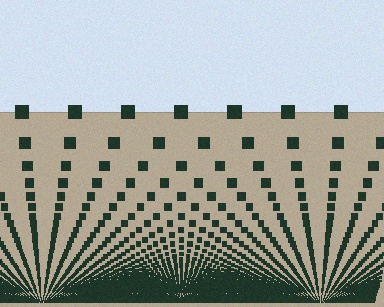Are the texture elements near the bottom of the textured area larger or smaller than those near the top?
Smaller. The gradient is inverted — elements near the bottom are smaller and denser.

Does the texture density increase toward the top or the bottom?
Density increases toward the bottom.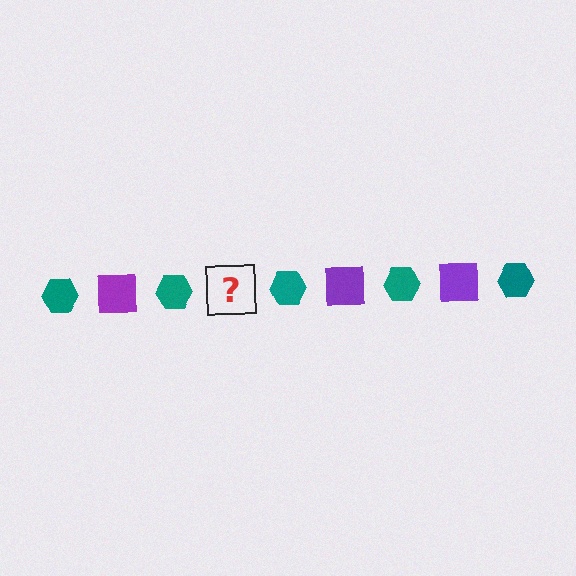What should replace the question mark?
The question mark should be replaced with a purple square.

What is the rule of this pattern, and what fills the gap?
The rule is that the pattern alternates between teal hexagon and purple square. The gap should be filled with a purple square.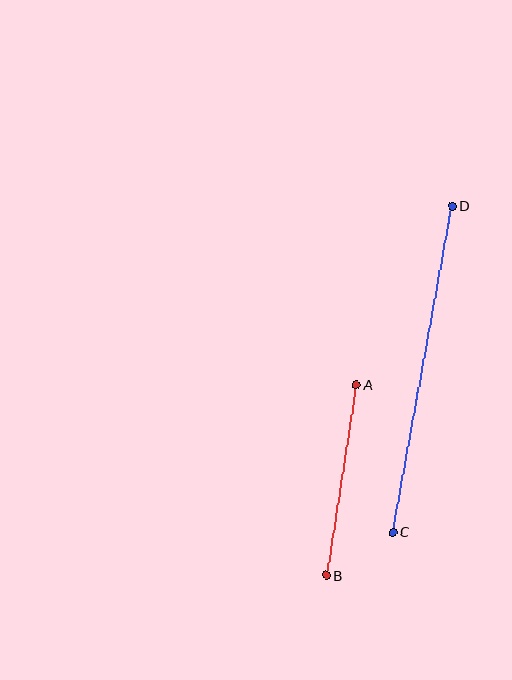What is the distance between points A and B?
The distance is approximately 193 pixels.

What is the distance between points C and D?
The distance is approximately 331 pixels.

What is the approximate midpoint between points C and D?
The midpoint is at approximately (422, 369) pixels.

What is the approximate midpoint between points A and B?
The midpoint is at approximately (341, 480) pixels.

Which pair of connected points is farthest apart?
Points C and D are farthest apart.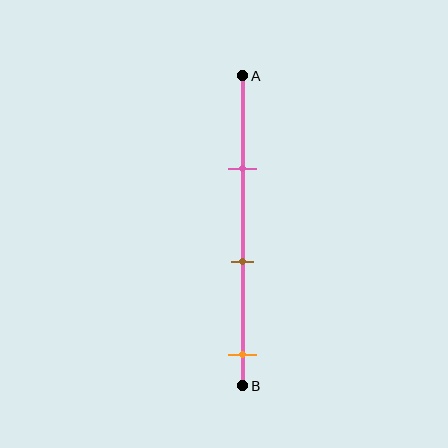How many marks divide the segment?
There are 3 marks dividing the segment.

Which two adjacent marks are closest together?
The pink and brown marks are the closest adjacent pair.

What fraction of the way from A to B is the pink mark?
The pink mark is approximately 30% (0.3) of the way from A to B.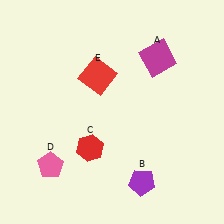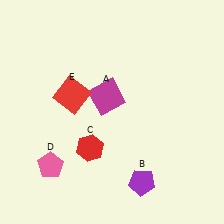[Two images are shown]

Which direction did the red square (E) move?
The red square (E) moved left.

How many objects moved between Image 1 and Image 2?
2 objects moved between the two images.